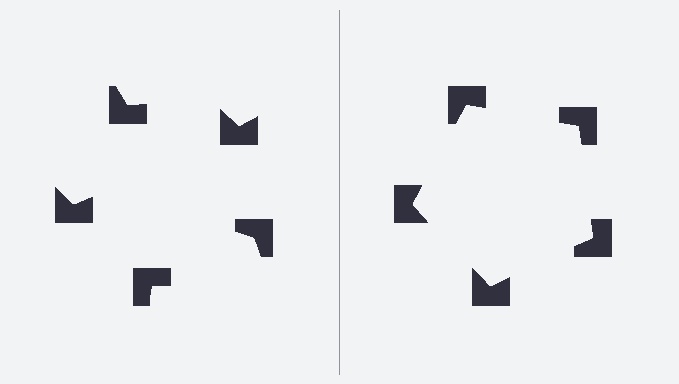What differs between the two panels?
The notched squares are positioned identically on both sides; only the wedge orientations differ. On the right they align to a pentagon; on the left they are misaligned.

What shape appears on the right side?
An illusory pentagon.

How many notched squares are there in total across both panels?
10 — 5 on each side.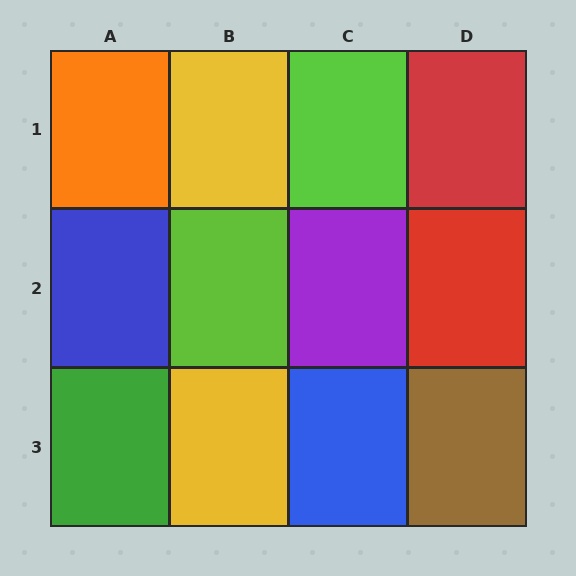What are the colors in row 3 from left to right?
Green, yellow, blue, brown.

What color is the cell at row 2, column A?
Blue.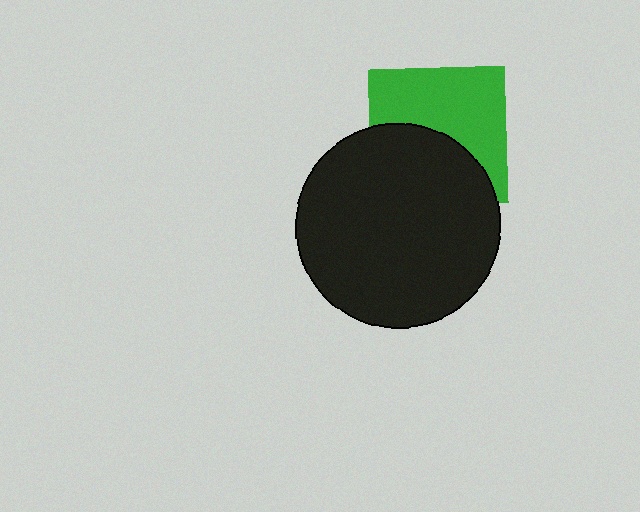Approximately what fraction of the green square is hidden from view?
Roughly 45% of the green square is hidden behind the black circle.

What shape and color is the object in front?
The object in front is a black circle.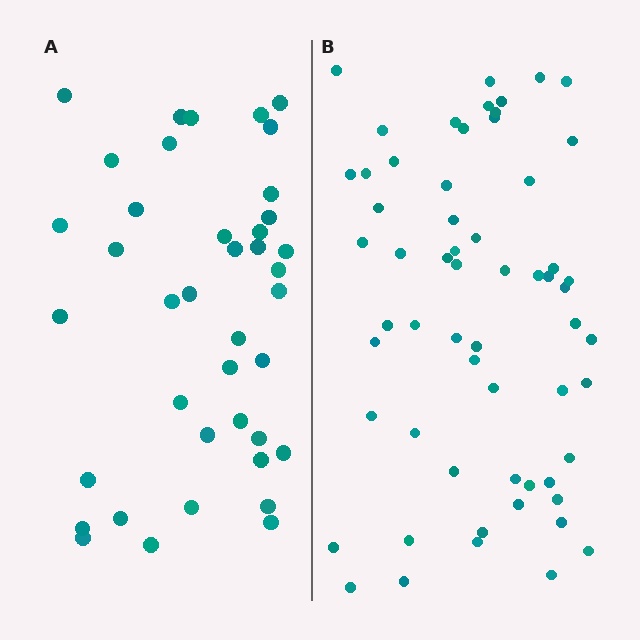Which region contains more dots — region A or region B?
Region B (the right region) has more dots.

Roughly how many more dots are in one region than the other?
Region B has approximately 20 more dots than region A.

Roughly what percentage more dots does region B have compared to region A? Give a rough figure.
About 50% more.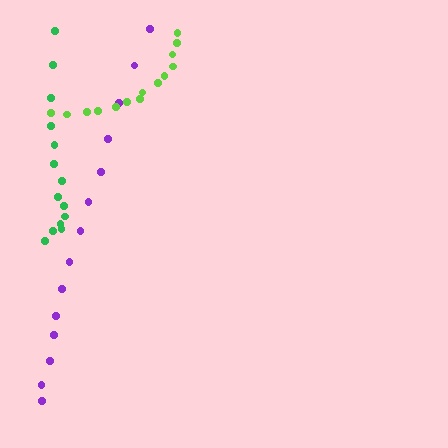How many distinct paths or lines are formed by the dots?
There are 3 distinct paths.